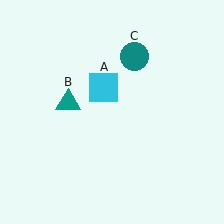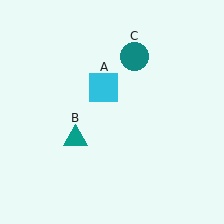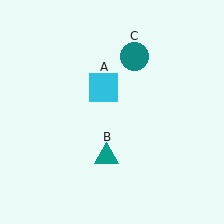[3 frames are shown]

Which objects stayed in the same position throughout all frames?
Cyan square (object A) and teal circle (object C) remained stationary.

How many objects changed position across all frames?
1 object changed position: teal triangle (object B).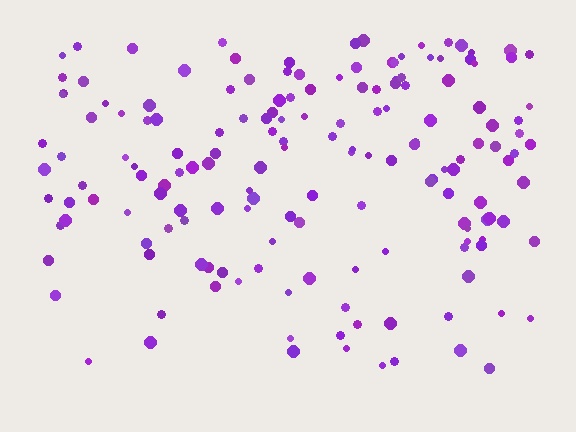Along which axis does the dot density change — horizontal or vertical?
Vertical.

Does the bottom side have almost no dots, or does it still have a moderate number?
Still a moderate number, just noticeably fewer than the top.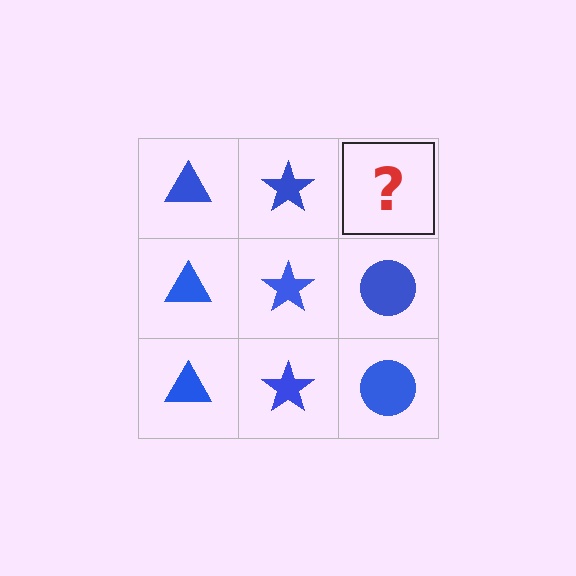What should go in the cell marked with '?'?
The missing cell should contain a blue circle.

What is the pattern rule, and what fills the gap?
The rule is that each column has a consistent shape. The gap should be filled with a blue circle.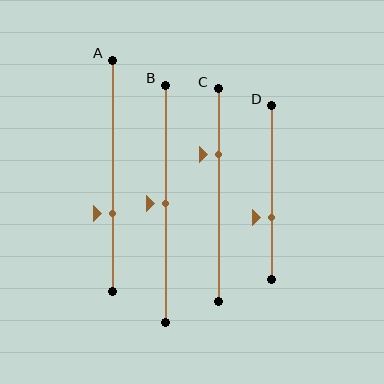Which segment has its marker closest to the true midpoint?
Segment B has its marker closest to the true midpoint.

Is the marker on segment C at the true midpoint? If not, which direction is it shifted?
No, the marker on segment C is shifted upward by about 19% of the segment length.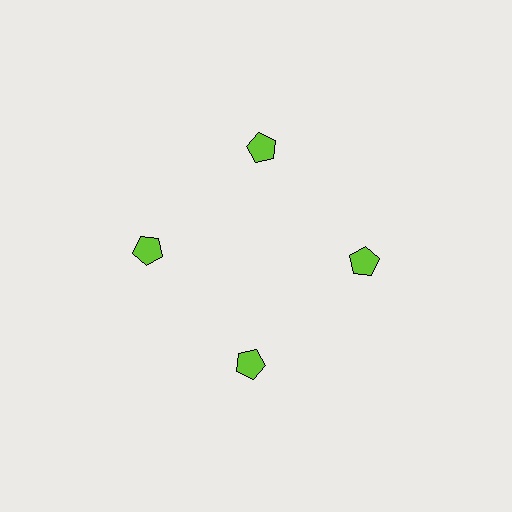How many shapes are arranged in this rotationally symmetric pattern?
There are 4 shapes, arranged in 4 groups of 1.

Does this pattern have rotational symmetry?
Yes, this pattern has 4-fold rotational symmetry. It looks the same after rotating 90 degrees around the center.